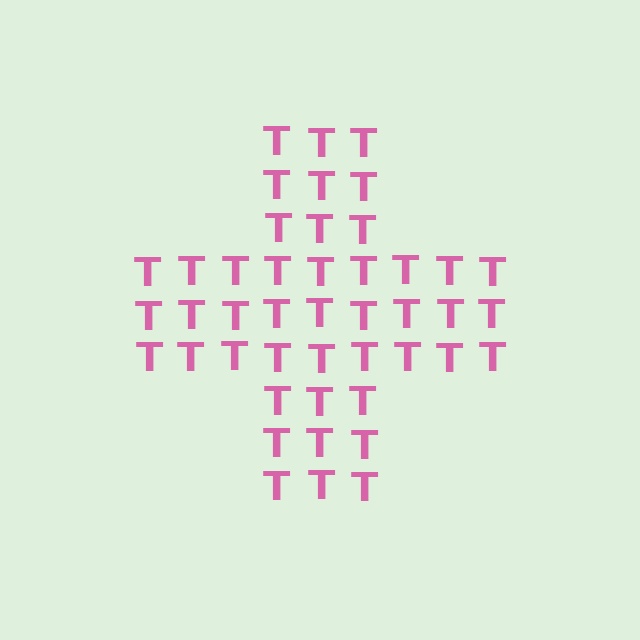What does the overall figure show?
The overall figure shows a cross.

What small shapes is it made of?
It is made of small letter T's.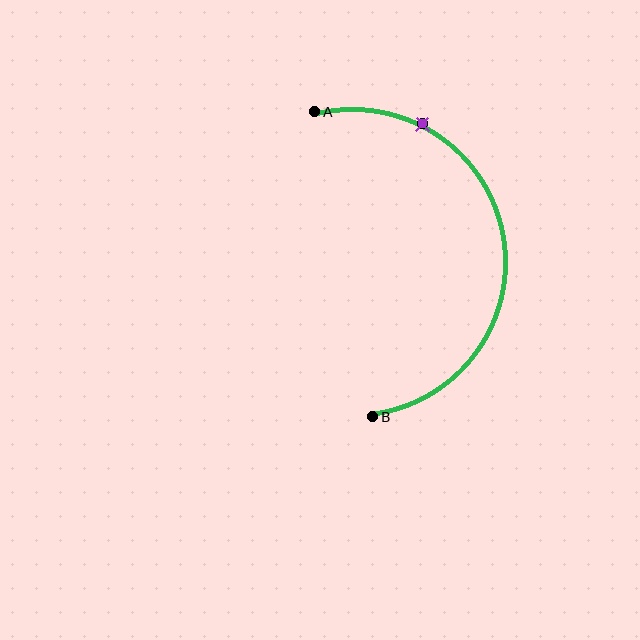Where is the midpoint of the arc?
The arc midpoint is the point on the curve farthest from the straight line joining A and B. It sits to the right of that line.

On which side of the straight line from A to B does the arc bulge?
The arc bulges to the right of the straight line connecting A and B.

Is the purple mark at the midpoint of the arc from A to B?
No. The purple mark lies on the arc but is closer to endpoint A. The arc midpoint would be at the point on the curve equidistant along the arc from both A and B.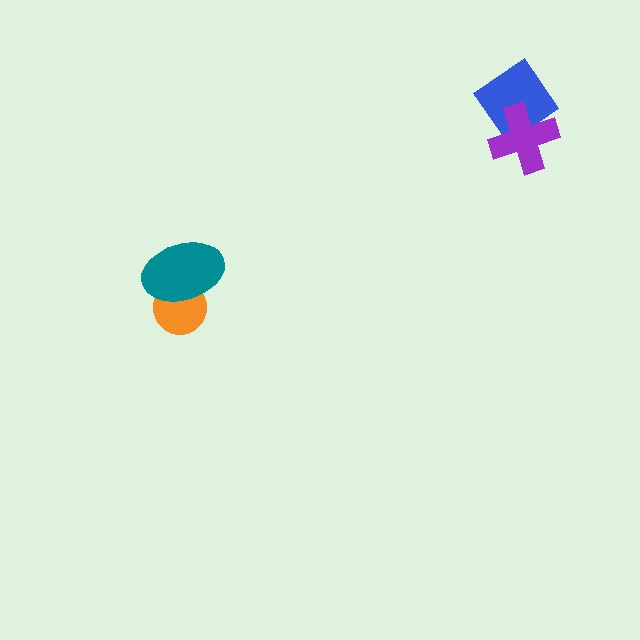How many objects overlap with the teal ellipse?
1 object overlaps with the teal ellipse.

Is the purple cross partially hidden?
No, no other shape covers it.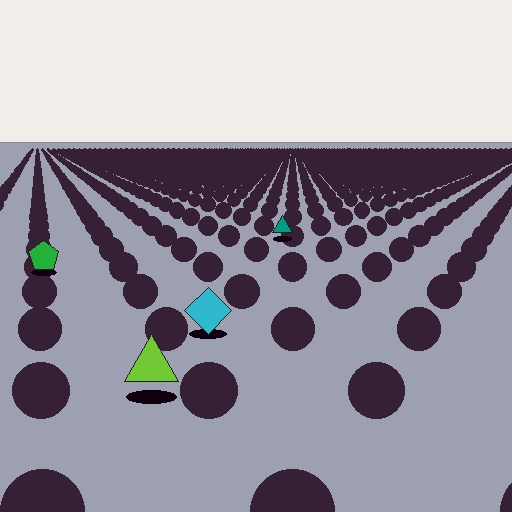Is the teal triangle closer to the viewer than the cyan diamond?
No. The cyan diamond is closer — you can tell from the texture gradient: the ground texture is coarser near it.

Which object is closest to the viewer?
The lime triangle is closest. The texture marks near it are larger and more spread out.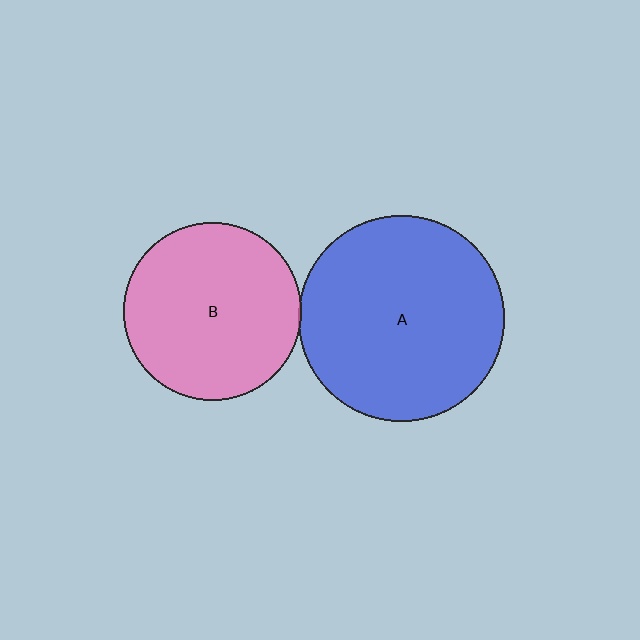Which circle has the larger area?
Circle A (blue).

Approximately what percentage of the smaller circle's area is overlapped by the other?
Approximately 5%.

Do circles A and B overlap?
Yes.